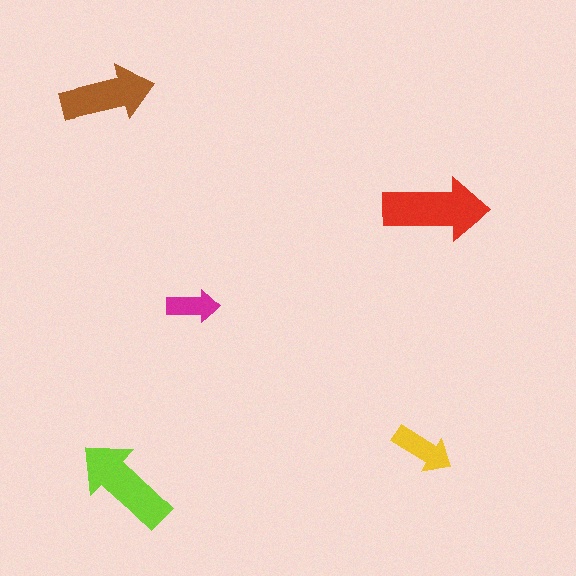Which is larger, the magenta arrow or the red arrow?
The red one.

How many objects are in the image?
There are 5 objects in the image.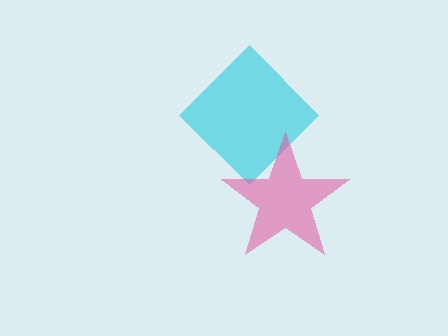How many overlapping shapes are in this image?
There are 2 overlapping shapes in the image.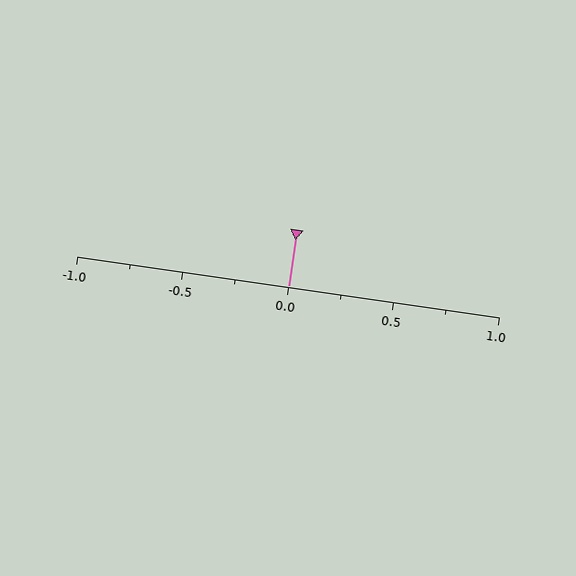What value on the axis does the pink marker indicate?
The marker indicates approximately 0.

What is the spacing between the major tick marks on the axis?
The major ticks are spaced 0.5 apart.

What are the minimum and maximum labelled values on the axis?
The axis runs from -1.0 to 1.0.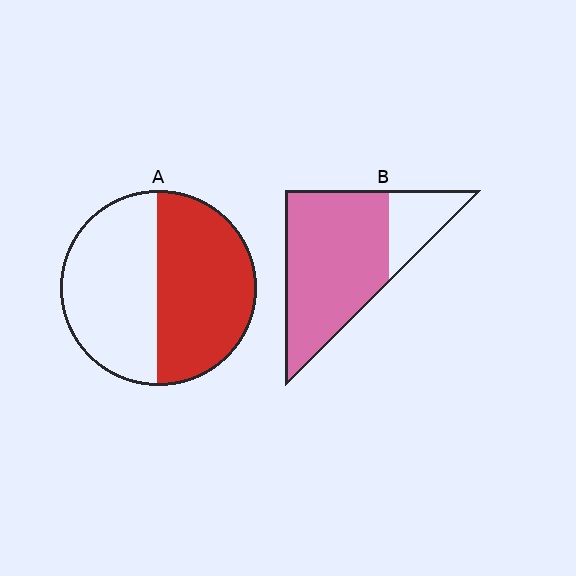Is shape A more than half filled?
Roughly half.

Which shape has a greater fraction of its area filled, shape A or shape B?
Shape B.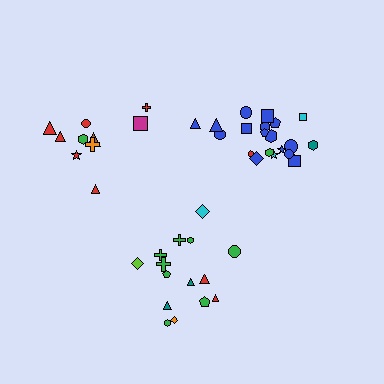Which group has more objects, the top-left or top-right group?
The top-right group.